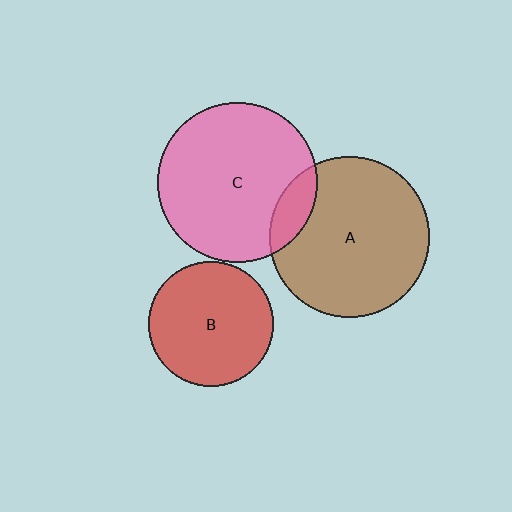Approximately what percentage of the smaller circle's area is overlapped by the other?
Approximately 10%.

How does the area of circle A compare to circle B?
Approximately 1.7 times.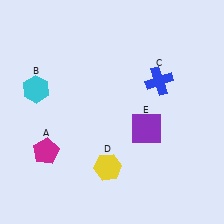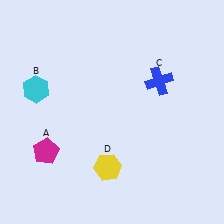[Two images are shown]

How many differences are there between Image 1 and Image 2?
There is 1 difference between the two images.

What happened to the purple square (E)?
The purple square (E) was removed in Image 2. It was in the bottom-right area of Image 1.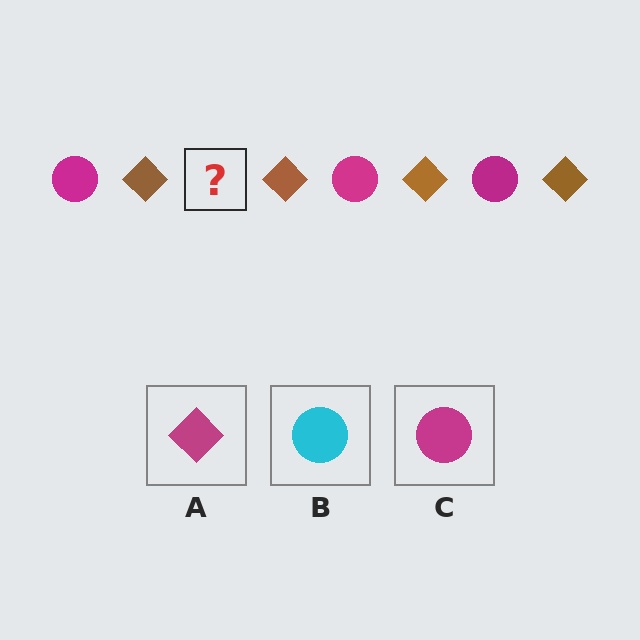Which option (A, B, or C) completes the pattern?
C.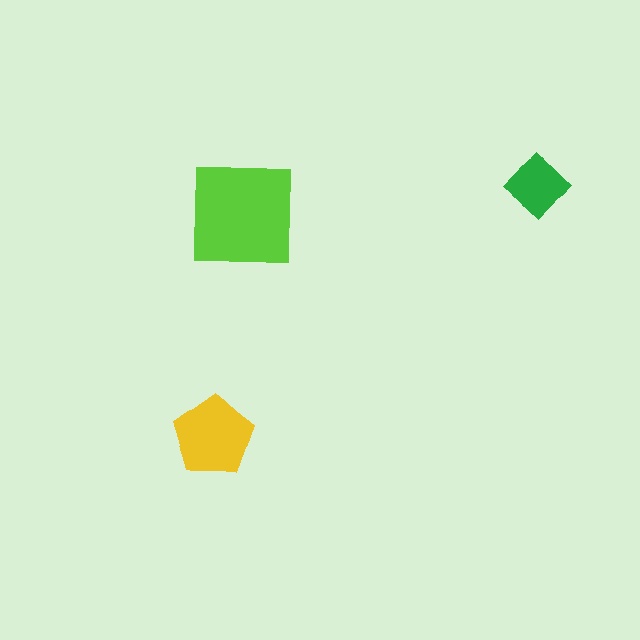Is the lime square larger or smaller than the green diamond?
Larger.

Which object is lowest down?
The yellow pentagon is bottommost.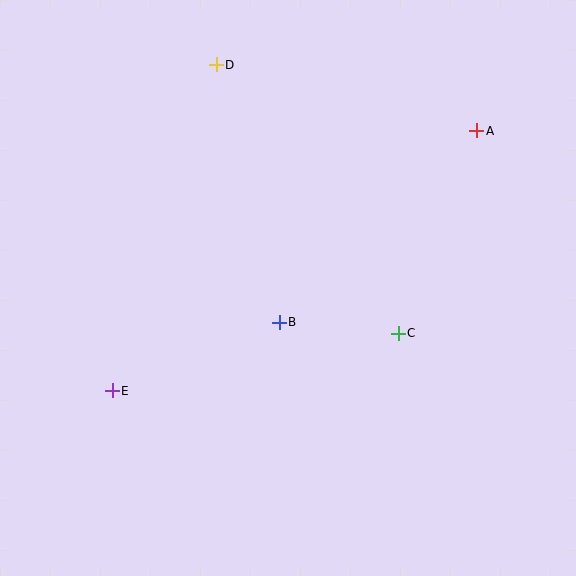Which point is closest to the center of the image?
Point B at (279, 322) is closest to the center.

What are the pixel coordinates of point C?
Point C is at (398, 333).